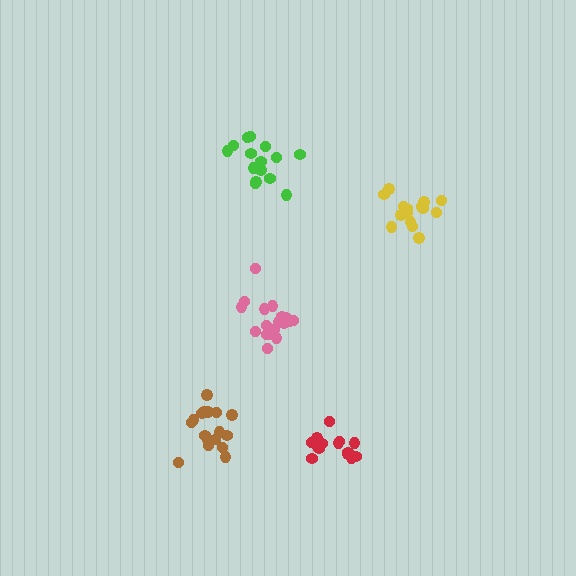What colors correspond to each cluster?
The clusters are colored: pink, green, brown, yellow, red.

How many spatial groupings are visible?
There are 5 spatial groupings.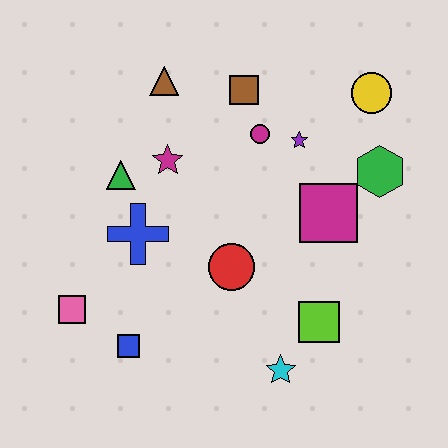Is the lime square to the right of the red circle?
Yes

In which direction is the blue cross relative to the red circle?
The blue cross is to the left of the red circle.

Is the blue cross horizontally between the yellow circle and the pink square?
Yes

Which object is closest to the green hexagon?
The magenta square is closest to the green hexagon.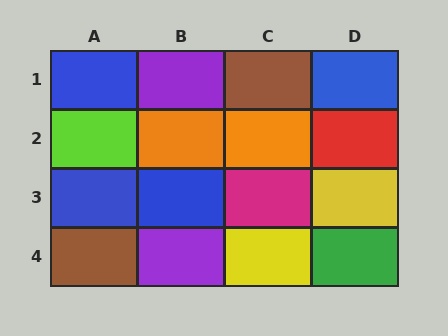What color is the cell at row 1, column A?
Blue.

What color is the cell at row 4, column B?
Purple.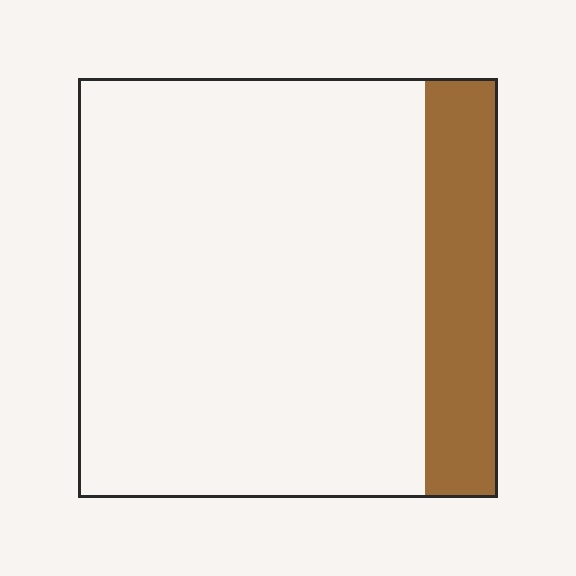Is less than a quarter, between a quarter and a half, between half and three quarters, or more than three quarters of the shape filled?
Less than a quarter.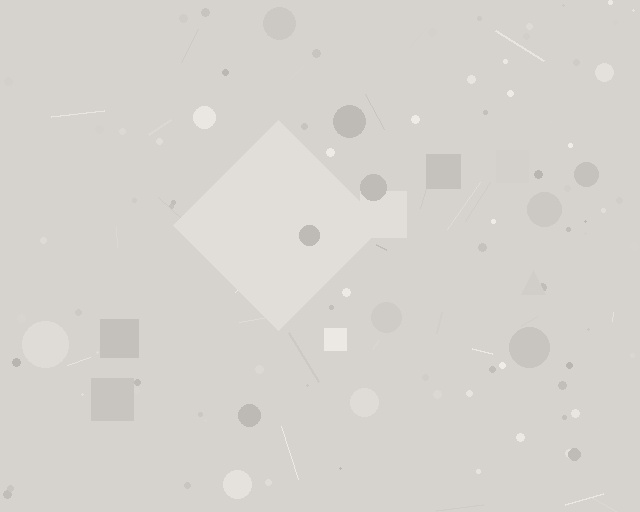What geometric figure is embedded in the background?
A diamond is embedded in the background.